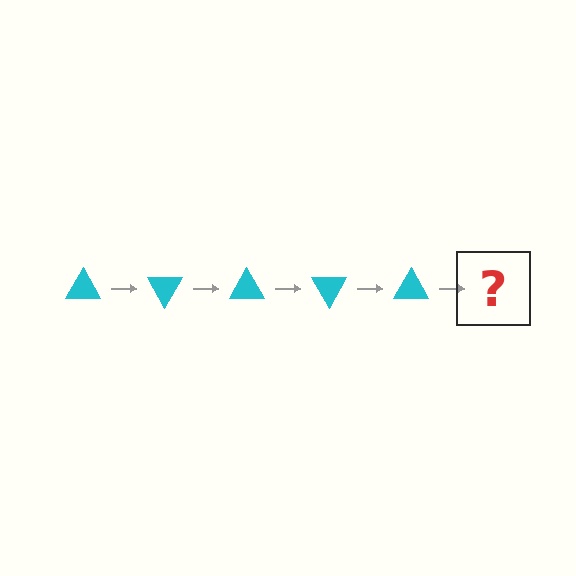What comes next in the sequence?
The next element should be a cyan triangle rotated 300 degrees.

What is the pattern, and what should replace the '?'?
The pattern is that the triangle rotates 60 degrees each step. The '?' should be a cyan triangle rotated 300 degrees.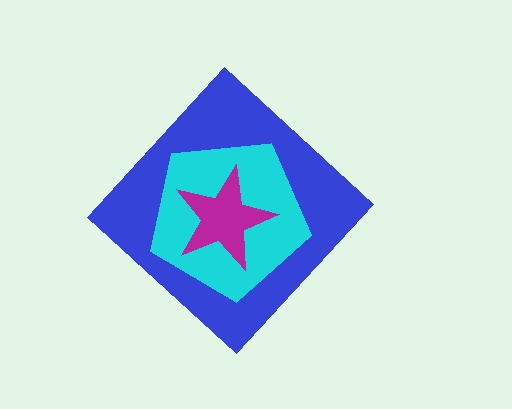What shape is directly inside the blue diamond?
The cyan pentagon.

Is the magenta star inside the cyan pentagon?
Yes.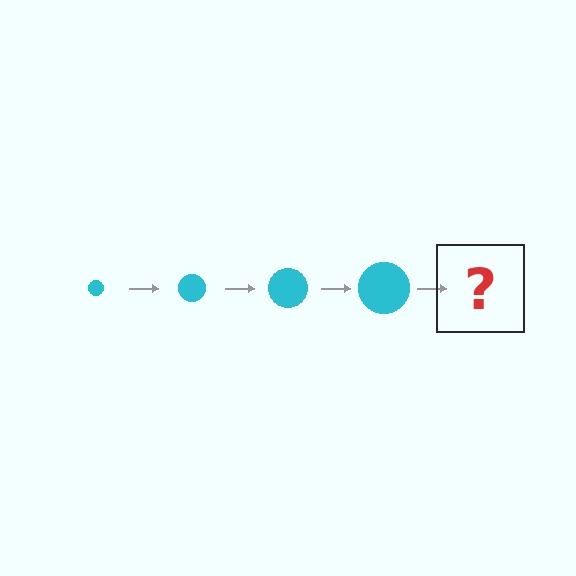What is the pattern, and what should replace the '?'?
The pattern is that the circle gets progressively larger each step. The '?' should be a cyan circle, larger than the previous one.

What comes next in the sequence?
The next element should be a cyan circle, larger than the previous one.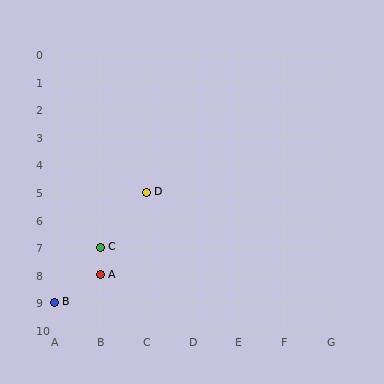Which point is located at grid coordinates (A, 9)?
Point B is at (A, 9).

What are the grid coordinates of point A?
Point A is at grid coordinates (B, 8).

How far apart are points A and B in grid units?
Points A and B are 1 column and 1 row apart (about 1.4 grid units diagonally).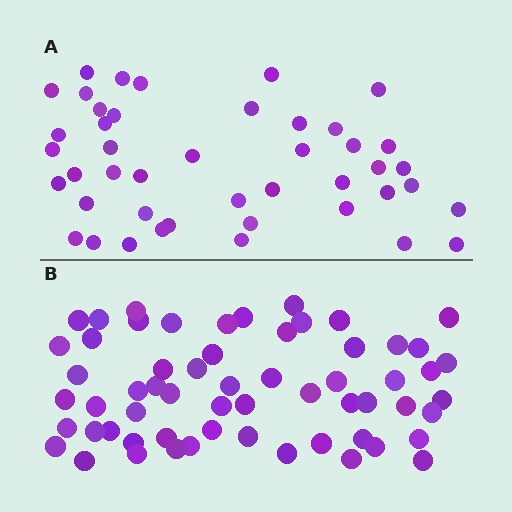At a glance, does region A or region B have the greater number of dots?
Region B (the bottom region) has more dots.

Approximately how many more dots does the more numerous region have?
Region B has approximately 15 more dots than region A.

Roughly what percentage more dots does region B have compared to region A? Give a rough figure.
About 35% more.